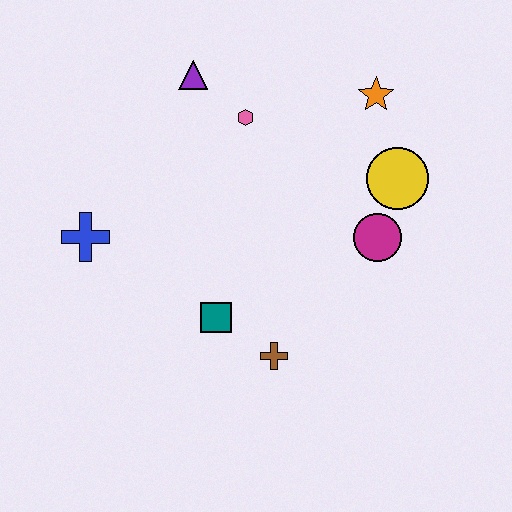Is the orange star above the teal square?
Yes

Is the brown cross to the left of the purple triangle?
No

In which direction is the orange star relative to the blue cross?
The orange star is to the right of the blue cross.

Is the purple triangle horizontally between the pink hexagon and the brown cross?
No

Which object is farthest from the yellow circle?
The blue cross is farthest from the yellow circle.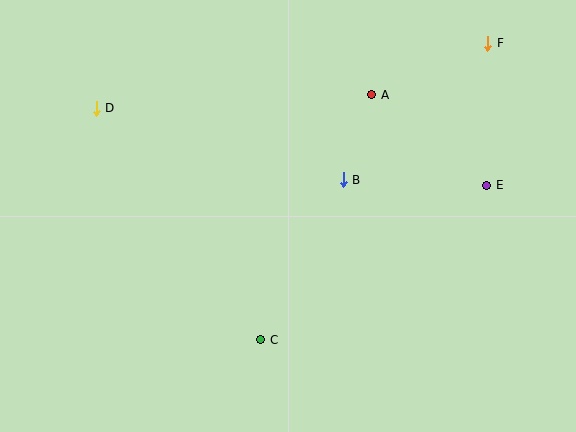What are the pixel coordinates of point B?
Point B is at (343, 180).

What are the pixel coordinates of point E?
Point E is at (487, 185).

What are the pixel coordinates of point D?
Point D is at (96, 108).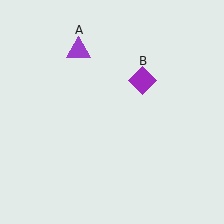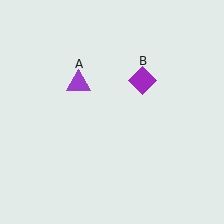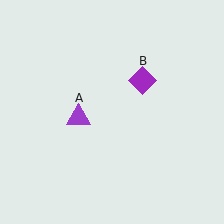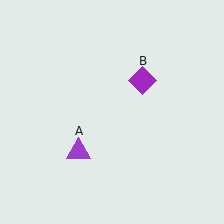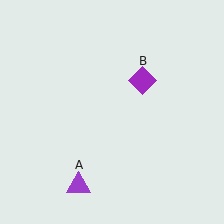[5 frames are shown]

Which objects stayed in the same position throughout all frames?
Purple diamond (object B) remained stationary.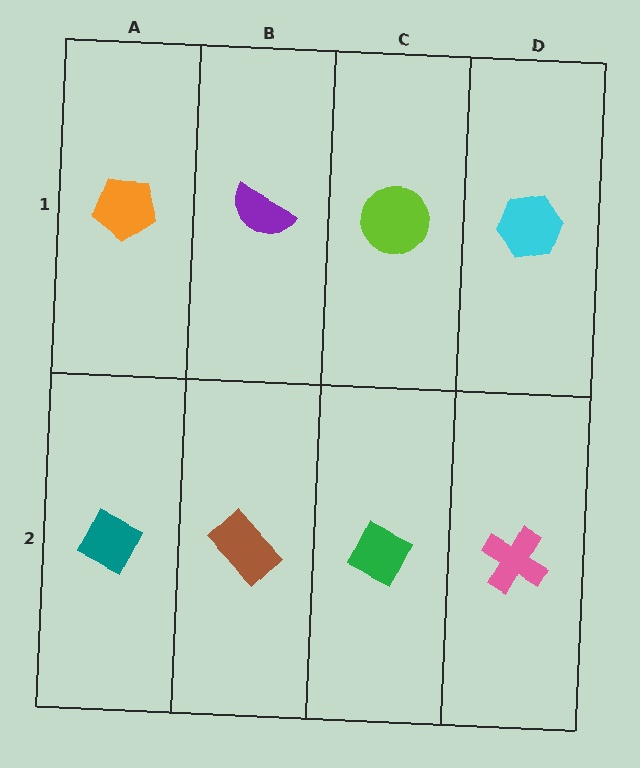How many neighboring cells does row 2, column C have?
3.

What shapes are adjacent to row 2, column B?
A purple semicircle (row 1, column B), a teal diamond (row 2, column A), a green diamond (row 2, column C).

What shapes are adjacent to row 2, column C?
A lime circle (row 1, column C), a brown rectangle (row 2, column B), a pink cross (row 2, column D).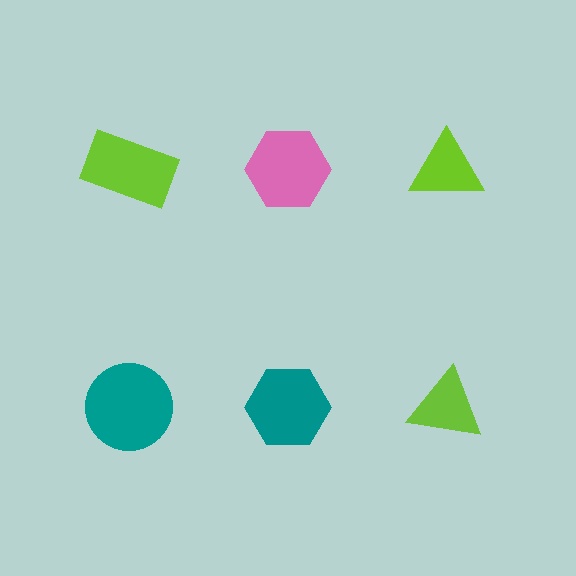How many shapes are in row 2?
3 shapes.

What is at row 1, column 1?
A lime rectangle.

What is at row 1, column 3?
A lime triangle.